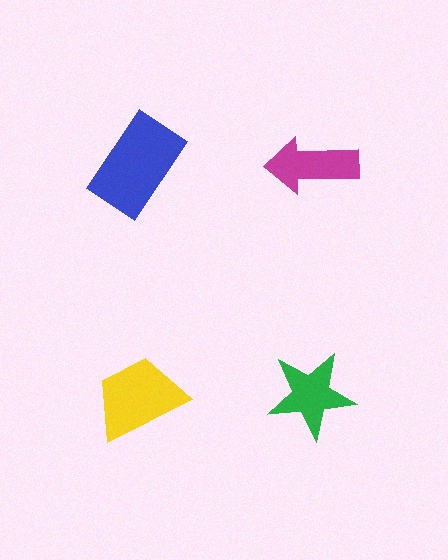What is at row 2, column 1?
A yellow trapezoid.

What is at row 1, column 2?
A magenta arrow.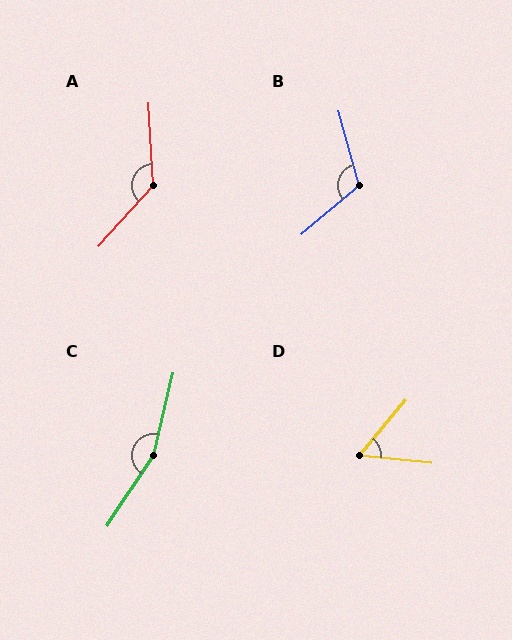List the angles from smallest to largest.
D (56°), B (115°), A (135°), C (160°).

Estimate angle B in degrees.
Approximately 115 degrees.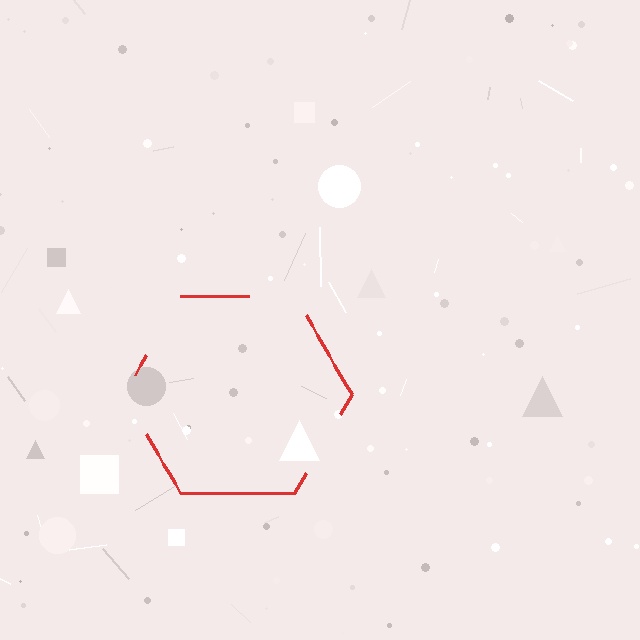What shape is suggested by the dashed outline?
The dashed outline suggests a hexagon.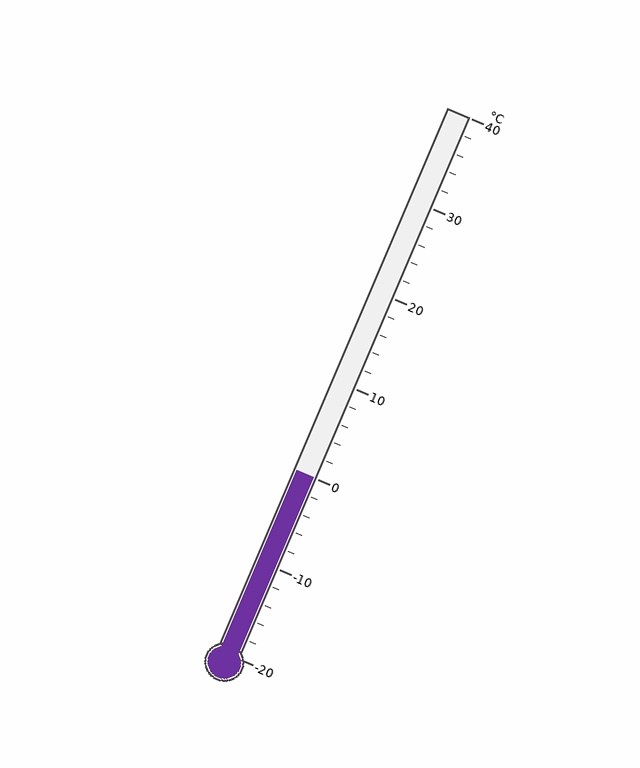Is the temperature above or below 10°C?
The temperature is below 10°C.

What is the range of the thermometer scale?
The thermometer scale ranges from -20°C to 40°C.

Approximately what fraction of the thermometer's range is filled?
The thermometer is filled to approximately 35% of its range.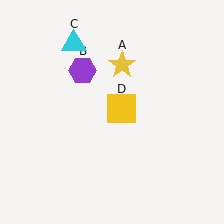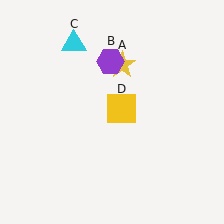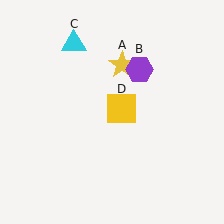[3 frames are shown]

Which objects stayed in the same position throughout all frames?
Yellow star (object A) and cyan triangle (object C) and yellow square (object D) remained stationary.